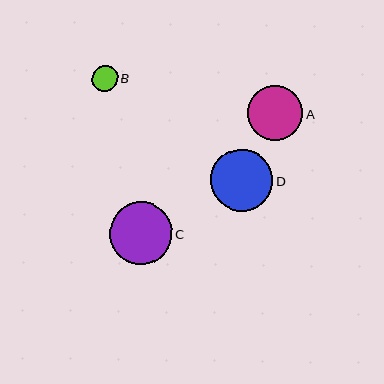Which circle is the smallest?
Circle B is the smallest with a size of approximately 26 pixels.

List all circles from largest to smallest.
From largest to smallest: D, C, A, B.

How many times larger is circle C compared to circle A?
Circle C is approximately 1.1 times the size of circle A.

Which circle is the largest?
Circle D is the largest with a size of approximately 63 pixels.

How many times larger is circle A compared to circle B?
Circle A is approximately 2.1 times the size of circle B.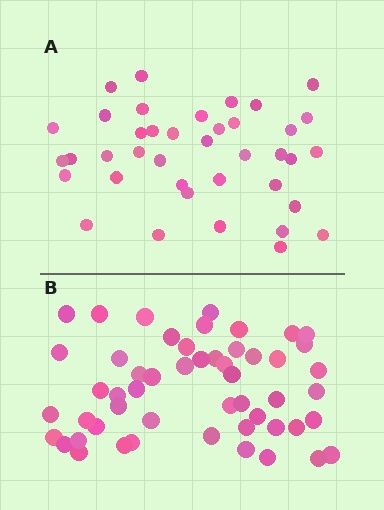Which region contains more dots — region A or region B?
Region B (the bottom region) has more dots.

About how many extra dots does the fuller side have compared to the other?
Region B has approximately 15 more dots than region A.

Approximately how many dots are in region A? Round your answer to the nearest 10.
About 40 dots. (The exact count is 39, which rounds to 40.)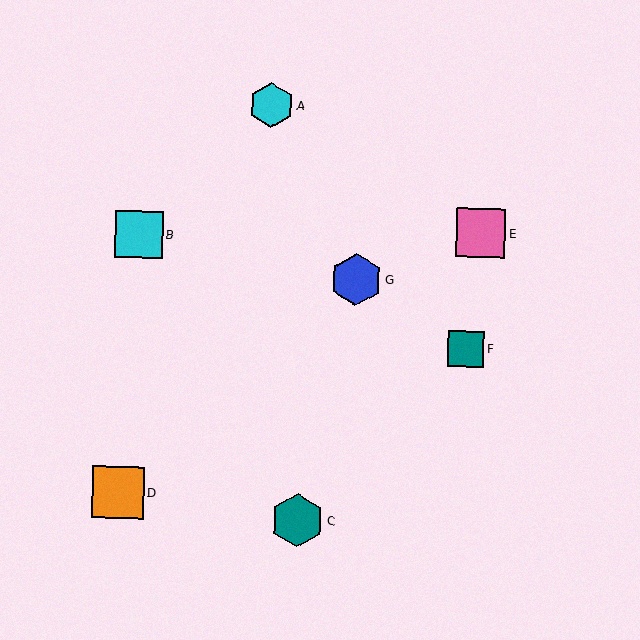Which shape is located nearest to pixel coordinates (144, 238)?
The cyan square (labeled B) at (139, 234) is nearest to that location.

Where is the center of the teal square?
The center of the teal square is at (466, 349).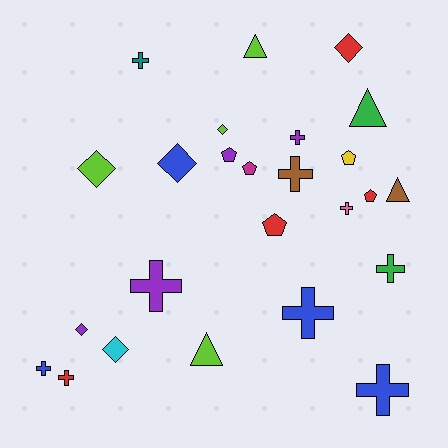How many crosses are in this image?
There are 10 crosses.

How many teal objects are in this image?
There is 1 teal object.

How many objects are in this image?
There are 25 objects.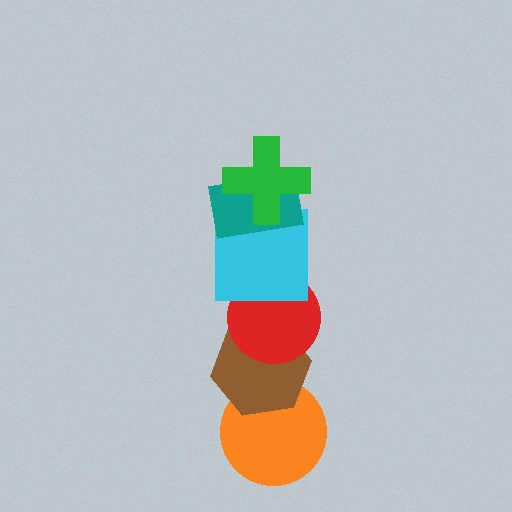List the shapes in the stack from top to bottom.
From top to bottom: the green cross, the teal rectangle, the cyan square, the red circle, the brown hexagon, the orange circle.